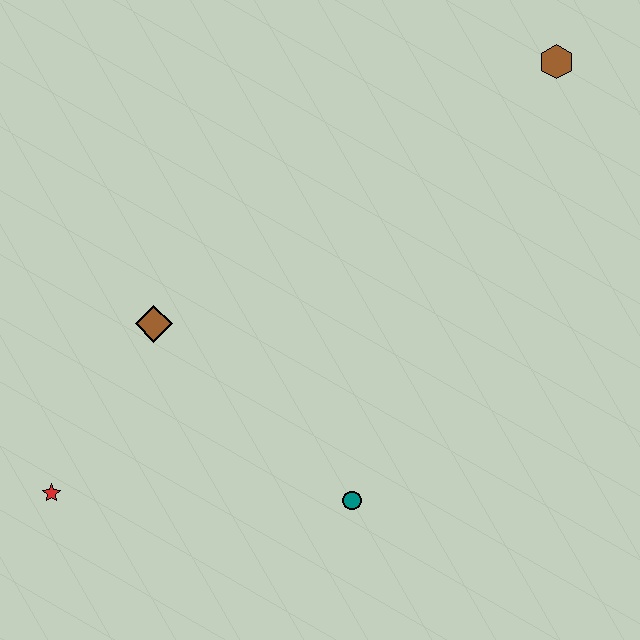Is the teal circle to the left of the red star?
No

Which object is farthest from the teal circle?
The brown hexagon is farthest from the teal circle.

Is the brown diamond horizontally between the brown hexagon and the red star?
Yes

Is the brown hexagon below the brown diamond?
No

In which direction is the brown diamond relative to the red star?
The brown diamond is above the red star.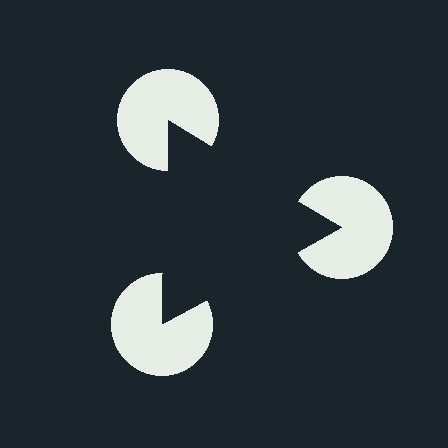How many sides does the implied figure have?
3 sides.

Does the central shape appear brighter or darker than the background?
It typically appears slightly darker than the background, even though no actual brightness change is drawn.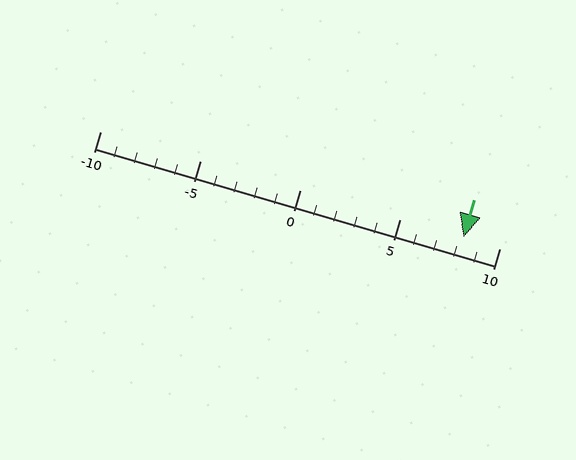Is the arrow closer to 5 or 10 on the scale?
The arrow is closer to 10.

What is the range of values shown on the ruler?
The ruler shows values from -10 to 10.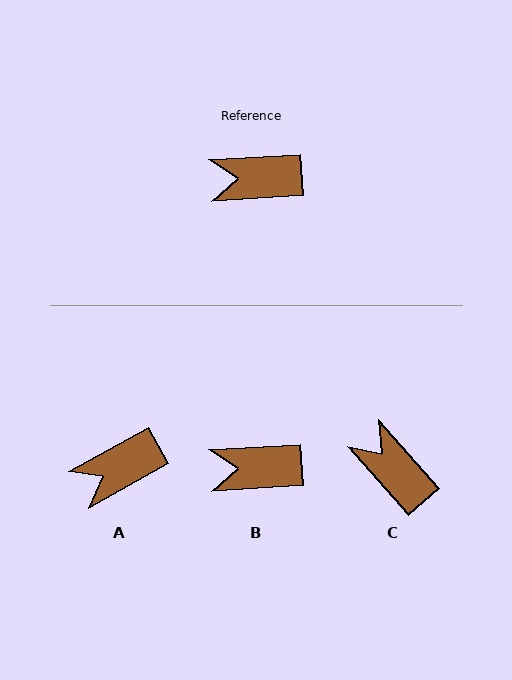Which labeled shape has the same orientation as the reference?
B.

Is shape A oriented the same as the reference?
No, it is off by about 26 degrees.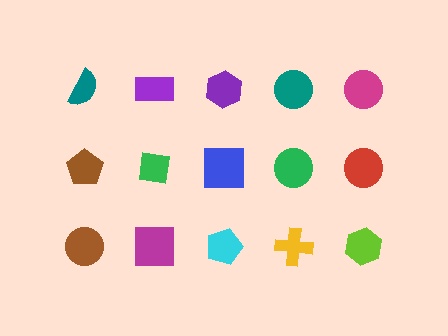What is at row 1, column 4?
A teal circle.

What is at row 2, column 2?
A green square.